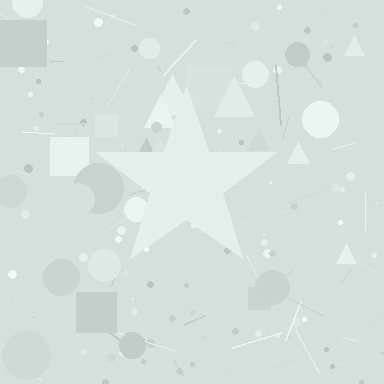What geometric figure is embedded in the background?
A star is embedded in the background.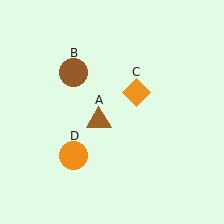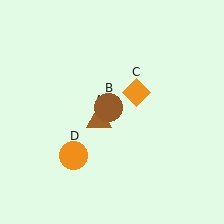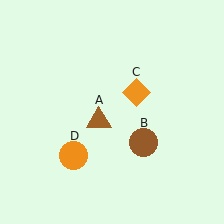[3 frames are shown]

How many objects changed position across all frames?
1 object changed position: brown circle (object B).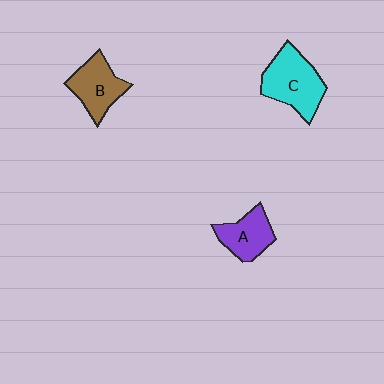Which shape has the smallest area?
Shape A (purple).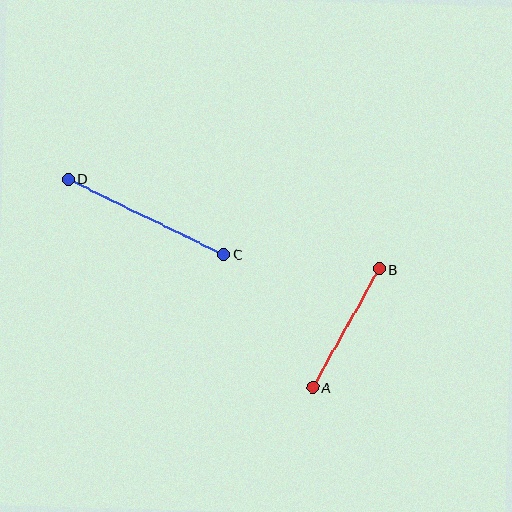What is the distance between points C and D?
The distance is approximately 173 pixels.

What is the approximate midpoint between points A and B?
The midpoint is at approximately (346, 328) pixels.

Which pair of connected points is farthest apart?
Points C and D are farthest apart.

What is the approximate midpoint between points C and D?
The midpoint is at approximately (146, 217) pixels.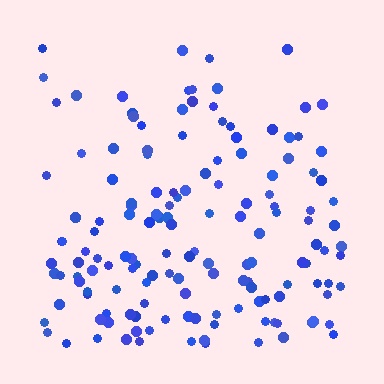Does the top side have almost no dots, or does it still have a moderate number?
Still a moderate number, just noticeably fewer than the bottom.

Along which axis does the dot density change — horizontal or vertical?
Vertical.